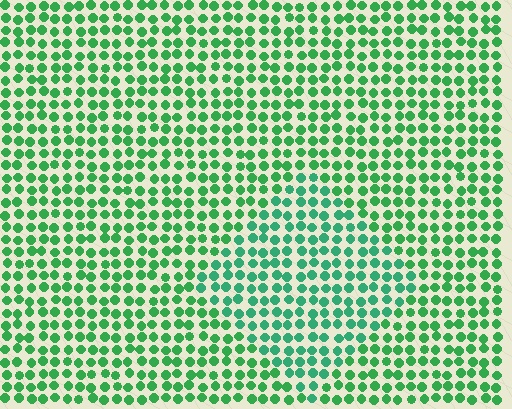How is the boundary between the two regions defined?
The boundary is defined purely by a slight shift in hue (about 21 degrees). Spacing, size, and orientation are identical on both sides.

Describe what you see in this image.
The image is filled with small green elements in a uniform arrangement. A diamond-shaped region is visible where the elements are tinted to a slightly different hue, forming a subtle color boundary.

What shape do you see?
I see a diamond.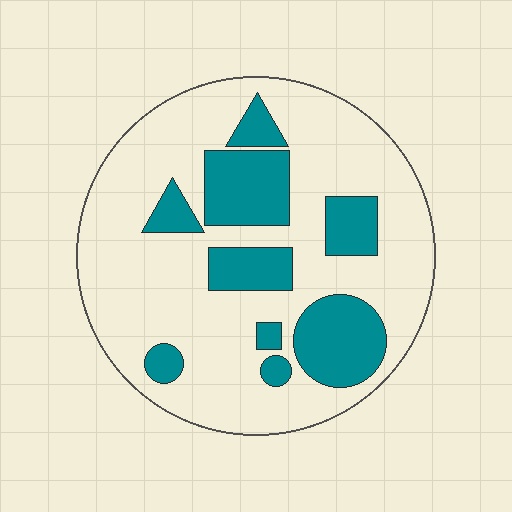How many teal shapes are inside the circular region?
9.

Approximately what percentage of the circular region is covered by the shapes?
Approximately 25%.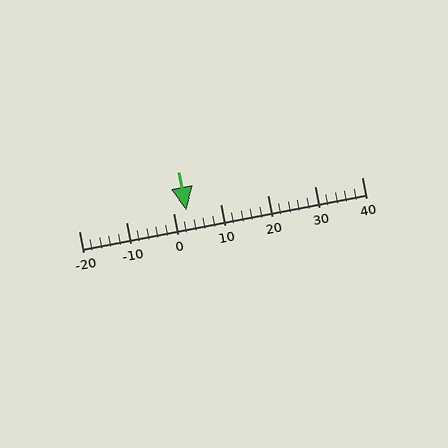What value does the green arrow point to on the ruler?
The green arrow points to approximately 3.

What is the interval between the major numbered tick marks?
The major tick marks are spaced 10 units apart.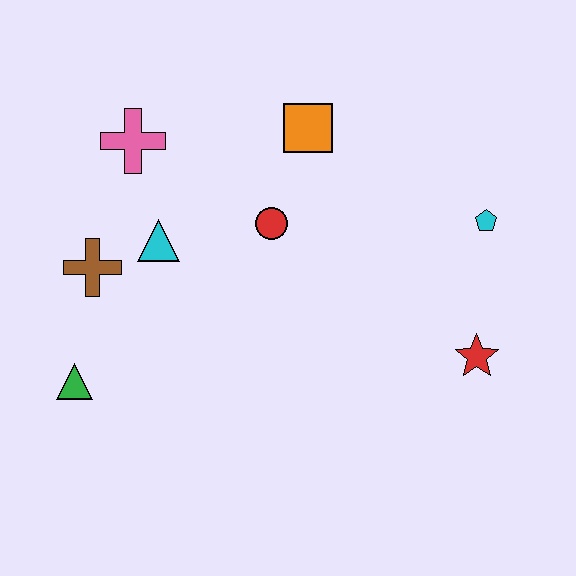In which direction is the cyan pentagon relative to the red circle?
The cyan pentagon is to the right of the red circle.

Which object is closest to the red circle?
The orange square is closest to the red circle.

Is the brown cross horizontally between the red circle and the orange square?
No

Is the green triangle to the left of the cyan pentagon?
Yes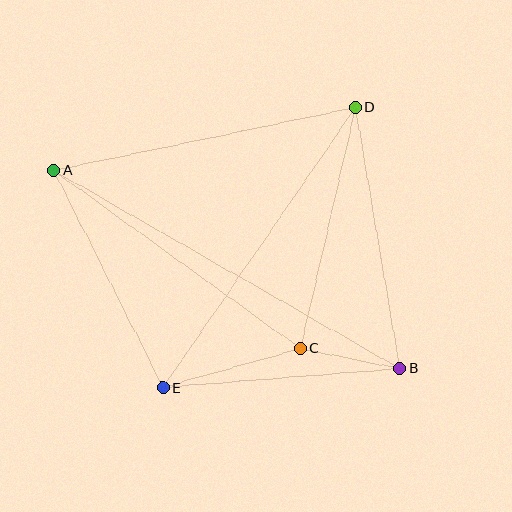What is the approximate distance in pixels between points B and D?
The distance between B and D is approximately 265 pixels.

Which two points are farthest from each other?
Points A and B are farthest from each other.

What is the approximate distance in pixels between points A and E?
The distance between A and E is approximately 243 pixels.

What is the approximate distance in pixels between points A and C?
The distance between A and C is approximately 304 pixels.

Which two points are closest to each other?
Points B and C are closest to each other.